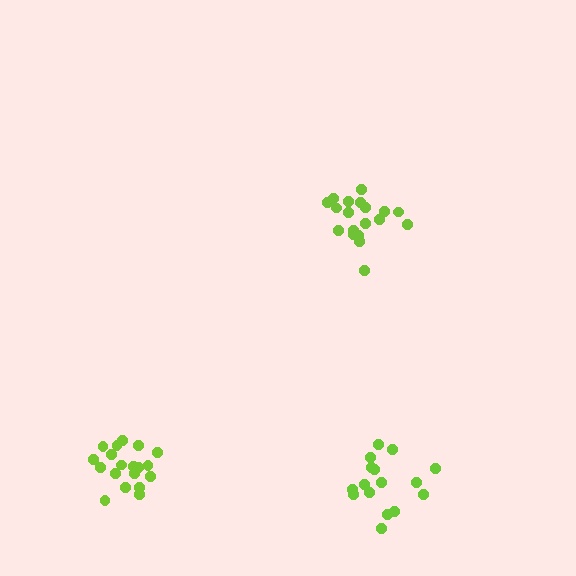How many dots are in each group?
Group 1: 16 dots, Group 2: 20 dots, Group 3: 19 dots (55 total).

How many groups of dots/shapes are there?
There are 3 groups.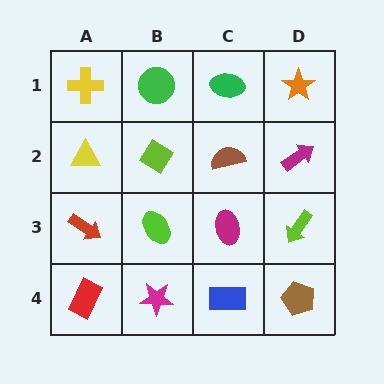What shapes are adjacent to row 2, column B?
A green circle (row 1, column B), a lime ellipse (row 3, column B), a yellow triangle (row 2, column A), a brown semicircle (row 2, column C).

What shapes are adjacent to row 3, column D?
A magenta arrow (row 2, column D), a brown pentagon (row 4, column D), a magenta ellipse (row 3, column C).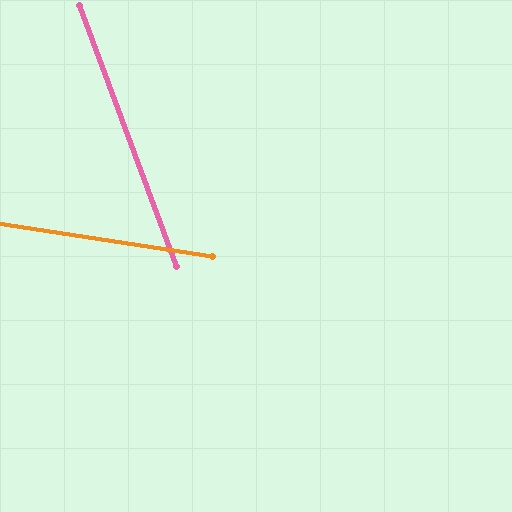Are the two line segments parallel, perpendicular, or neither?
Neither parallel nor perpendicular — they differ by about 61°.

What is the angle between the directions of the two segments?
Approximately 61 degrees.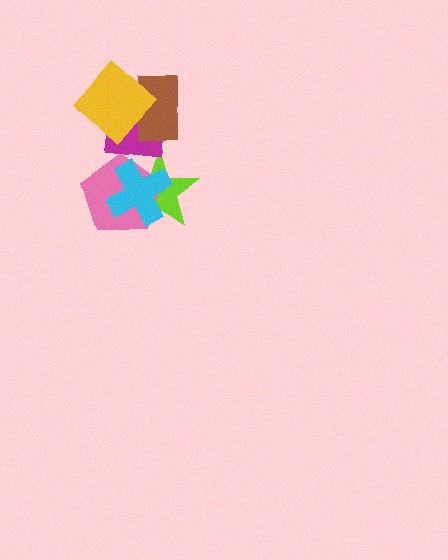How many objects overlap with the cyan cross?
2 objects overlap with the cyan cross.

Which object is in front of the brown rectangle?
The yellow diamond is in front of the brown rectangle.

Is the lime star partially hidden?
Yes, it is partially covered by another shape.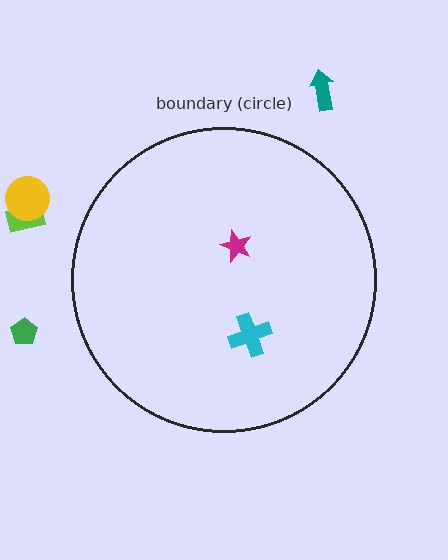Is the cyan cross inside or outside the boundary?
Inside.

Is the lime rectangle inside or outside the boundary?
Outside.